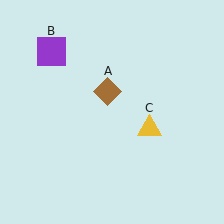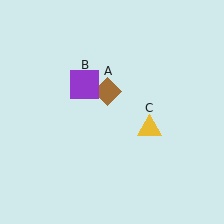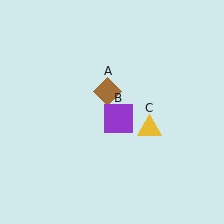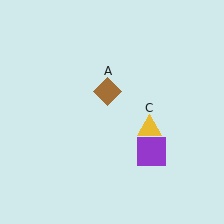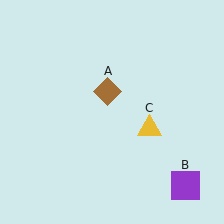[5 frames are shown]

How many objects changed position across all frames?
1 object changed position: purple square (object B).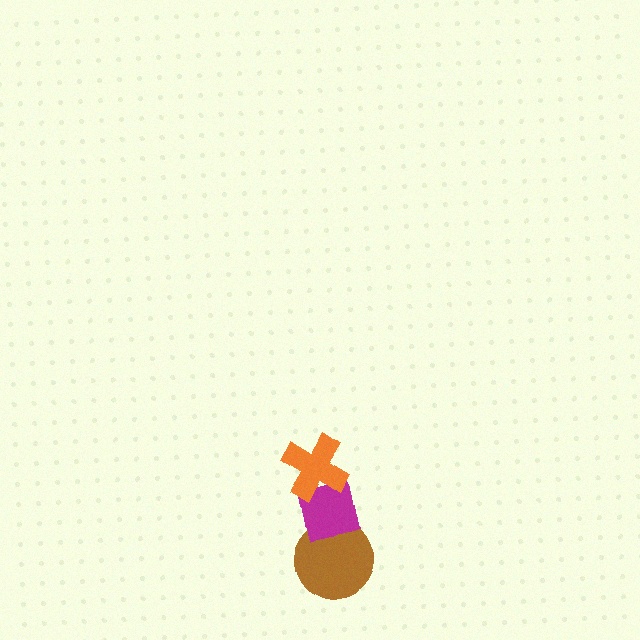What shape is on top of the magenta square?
The orange cross is on top of the magenta square.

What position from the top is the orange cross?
The orange cross is 1st from the top.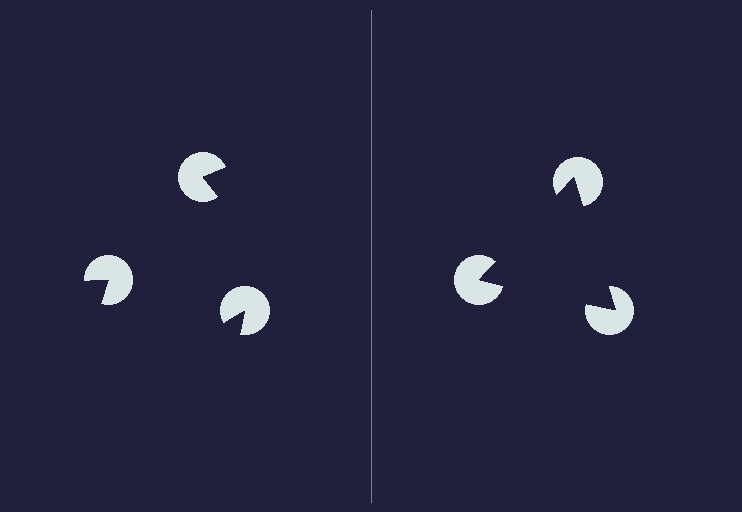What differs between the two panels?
The pac-man discs are positioned identically on both sides; only the wedge orientations differ. On the right they align to a triangle; on the left they are misaligned.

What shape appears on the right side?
An illusory triangle.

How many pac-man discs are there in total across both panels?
6 — 3 on each side.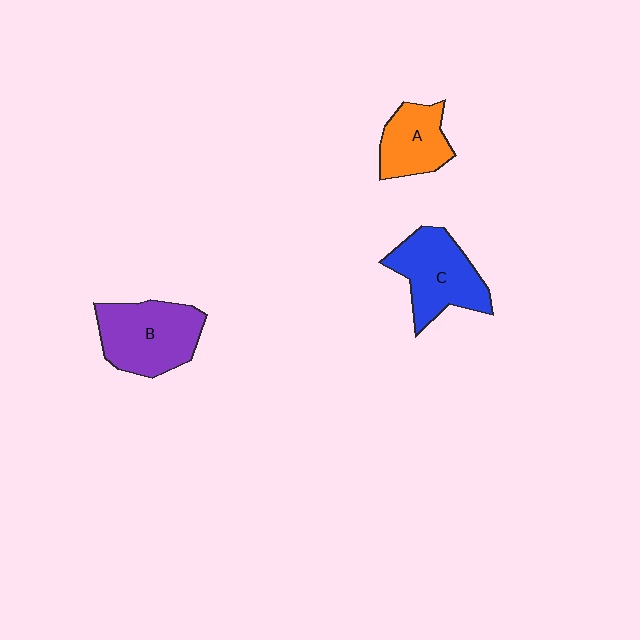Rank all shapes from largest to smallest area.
From largest to smallest: B (purple), C (blue), A (orange).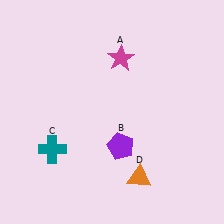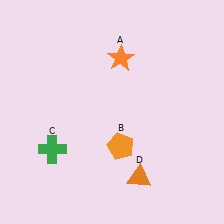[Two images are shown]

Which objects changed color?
A changed from magenta to orange. B changed from purple to orange. C changed from teal to green.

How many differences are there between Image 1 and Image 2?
There are 3 differences between the two images.